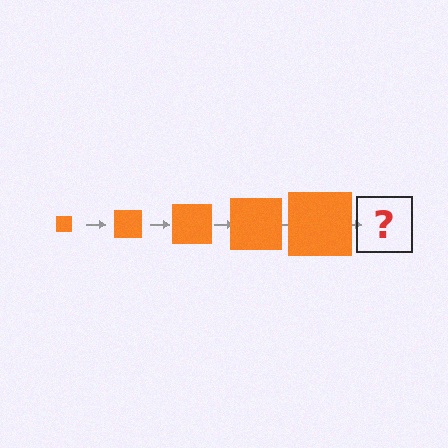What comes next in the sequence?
The next element should be an orange square, larger than the previous one.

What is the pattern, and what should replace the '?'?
The pattern is that the square gets progressively larger each step. The '?' should be an orange square, larger than the previous one.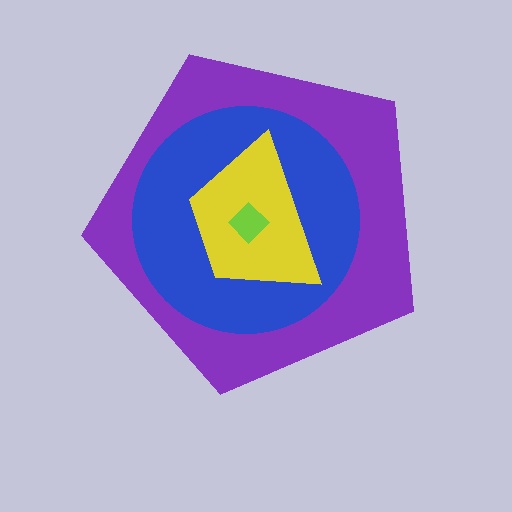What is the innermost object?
The lime diamond.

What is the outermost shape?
The purple pentagon.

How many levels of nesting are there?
4.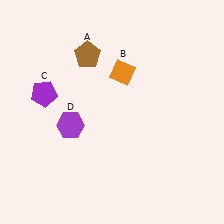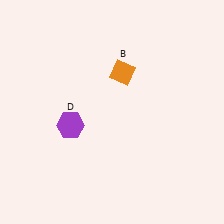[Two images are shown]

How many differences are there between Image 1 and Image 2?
There are 2 differences between the two images.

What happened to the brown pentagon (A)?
The brown pentagon (A) was removed in Image 2. It was in the top-left area of Image 1.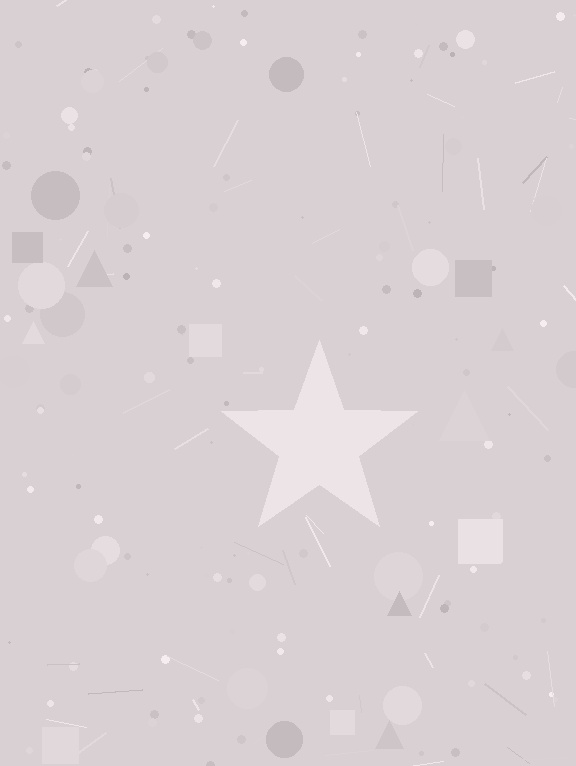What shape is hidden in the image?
A star is hidden in the image.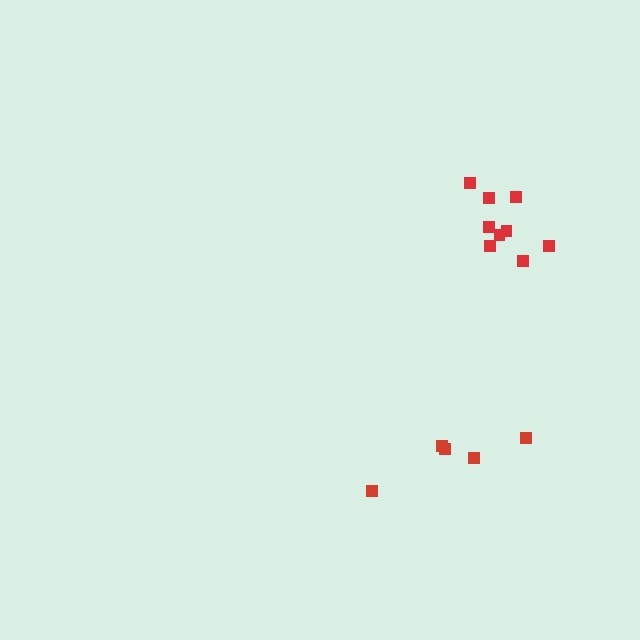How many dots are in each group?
Group 1: 5 dots, Group 2: 9 dots (14 total).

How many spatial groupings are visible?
There are 2 spatial groupings.